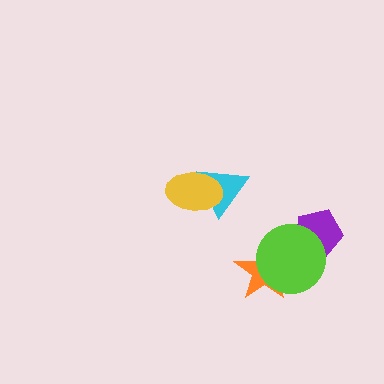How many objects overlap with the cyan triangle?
1 object overlaps with the cyan triangle.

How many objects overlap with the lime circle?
2 objects overlap with the lime circle.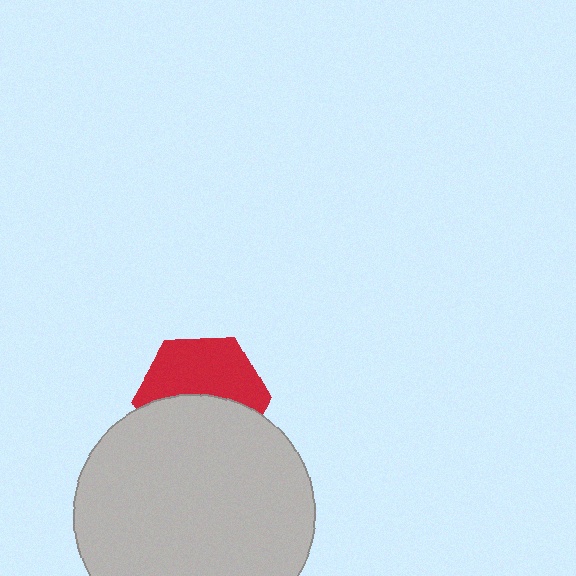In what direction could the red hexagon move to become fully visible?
The red hexagon could move up. That would shift it out from behind the light gray circle entirely.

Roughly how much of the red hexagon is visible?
About half of it is visible (roughly 51%).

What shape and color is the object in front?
The object in front is a light gray circle.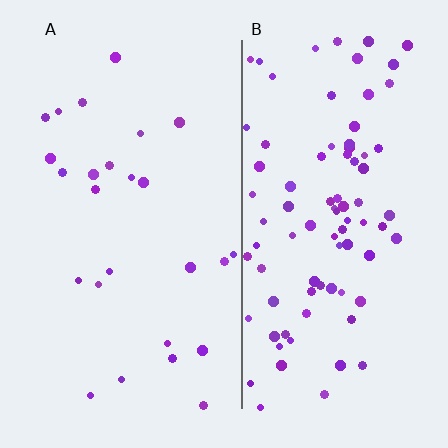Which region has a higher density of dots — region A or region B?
B (the right).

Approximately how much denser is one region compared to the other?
Approximately 3.4× — region B over region A.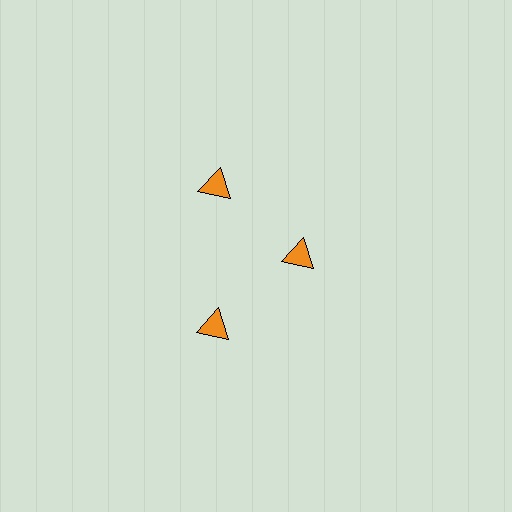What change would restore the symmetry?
The symmetry would be restored by moving it outward, back onto the ring so that all 3 triangles sit at equal angles and equal distance from the center.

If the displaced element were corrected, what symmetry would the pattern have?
It would have 3-fold rotational symmetry — the pattern would map onto itself every 120 degrees.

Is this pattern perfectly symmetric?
No. The 3 orange triangles are arranged in a ring, but one element near the 3 o'clock position is pulled inward toward the center, breaking the 3-fold rotational symmetry.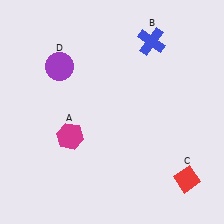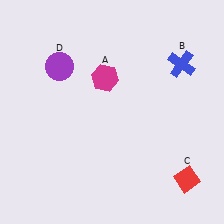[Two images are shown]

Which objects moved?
The objects that moved are: the magenta hexagon (A), the blue cross (B).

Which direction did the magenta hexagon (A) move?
The magenta hexagon (A) moved up.